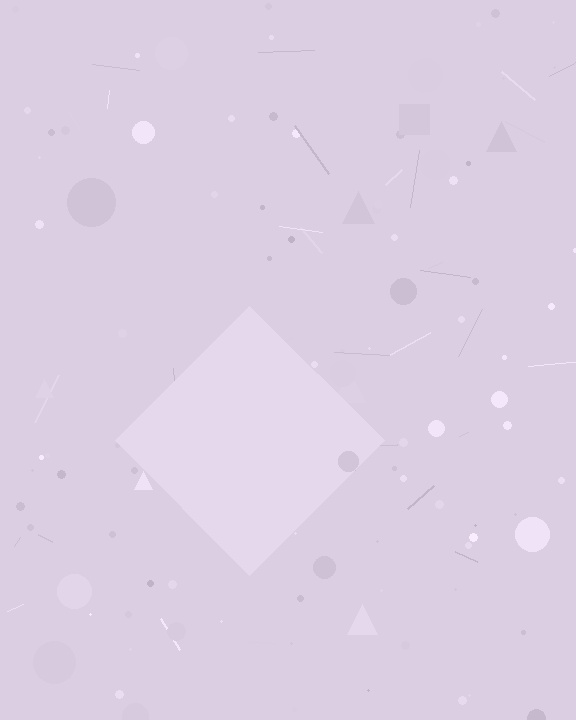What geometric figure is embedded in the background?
A diamond is embedded in the background.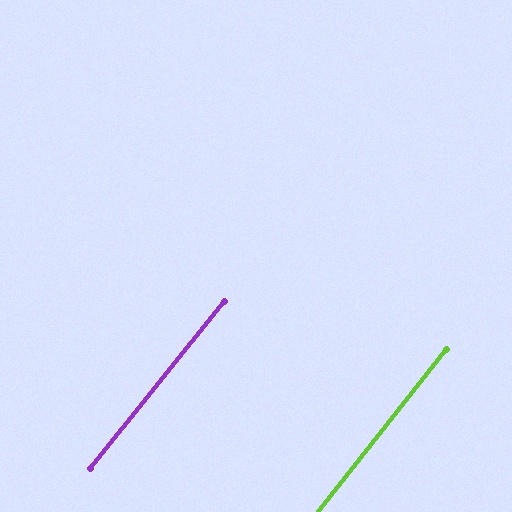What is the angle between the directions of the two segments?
Approximately 1 degree.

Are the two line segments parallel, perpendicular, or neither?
Parallel — their directions differ by only 0.6°.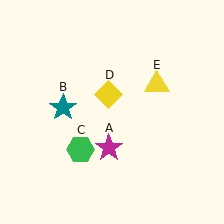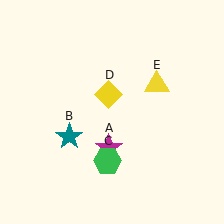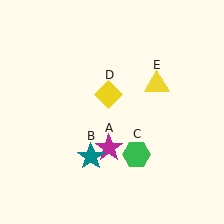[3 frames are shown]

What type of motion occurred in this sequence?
The teal star (object B), green hexagon (object C) rotated counterclockwise around the center of the scene.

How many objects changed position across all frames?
2 objects changed position: teal star (object B), green hexagon (object C).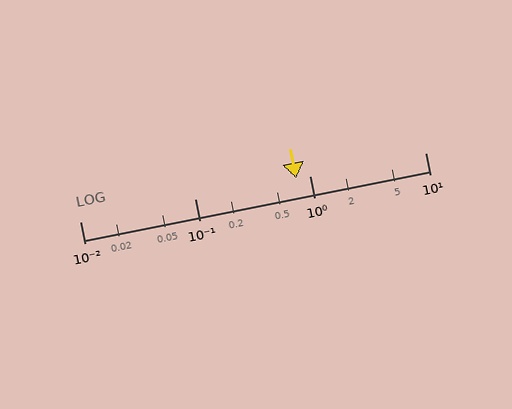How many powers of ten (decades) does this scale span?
The scale spans 3 decades, from 0.01 to 10.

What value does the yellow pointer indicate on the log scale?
The pointer indicates approximately 0.75.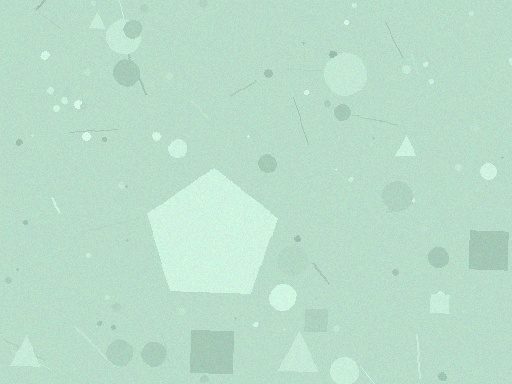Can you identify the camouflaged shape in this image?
The camouflaged shape is a pentagon.